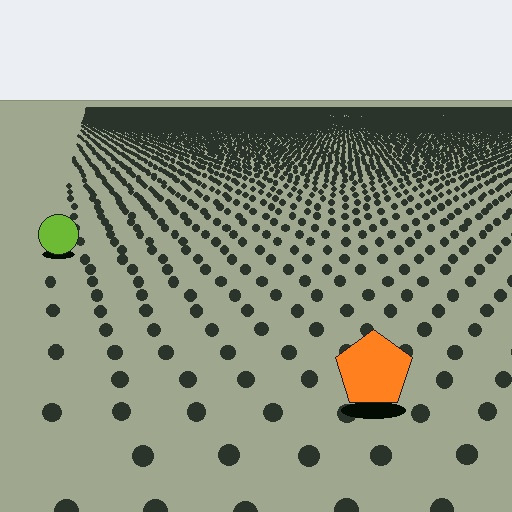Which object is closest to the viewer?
The orange pentagon is closest. The texture marks near it are larger and more spread out.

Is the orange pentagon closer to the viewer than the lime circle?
Yes. The orange pentagon is closer — you can tell from the texture gradient: the ground texture is coarser near it.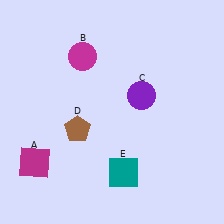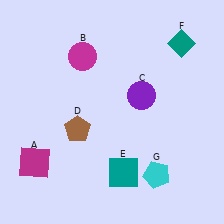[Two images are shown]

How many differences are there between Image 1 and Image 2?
There are 2 differences between the two images.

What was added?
A teal diamond (F), a cyan pentagon (G) were added in Image 2.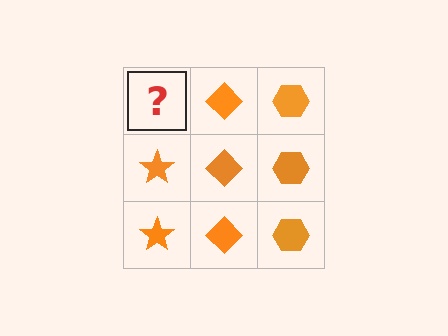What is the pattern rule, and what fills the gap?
The rule is that each column has a consistent shape. The gap should be filled with an orange star.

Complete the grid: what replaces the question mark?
The question mark should be replaced with an orange star.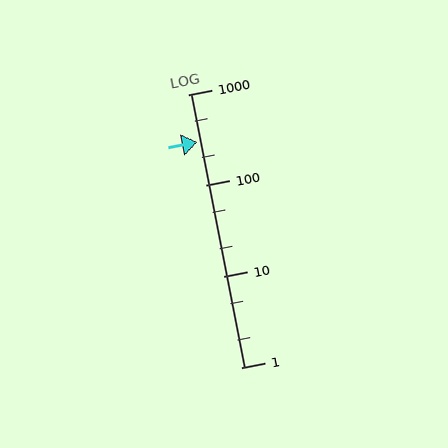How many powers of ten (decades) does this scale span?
The scale spans 3 decades, from 1 to 1000.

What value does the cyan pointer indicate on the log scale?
The pointer indicates approximately 300.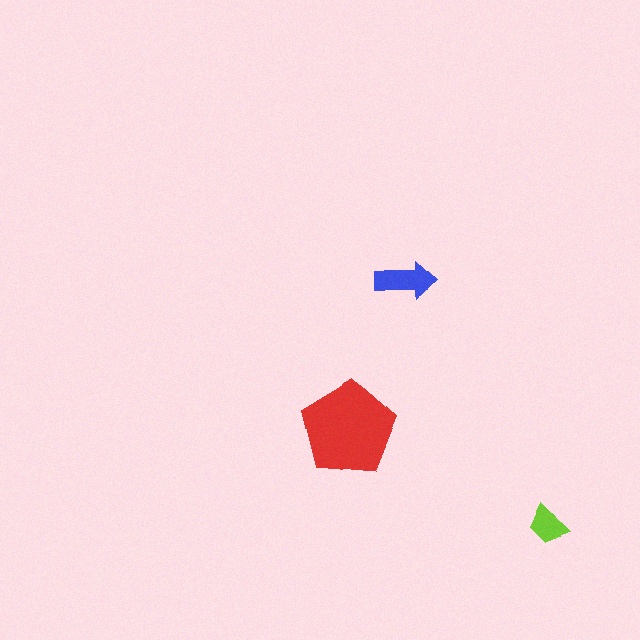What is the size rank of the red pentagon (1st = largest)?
1st.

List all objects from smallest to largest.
The lime trapezoid, the blue arrow, the red pentagon.